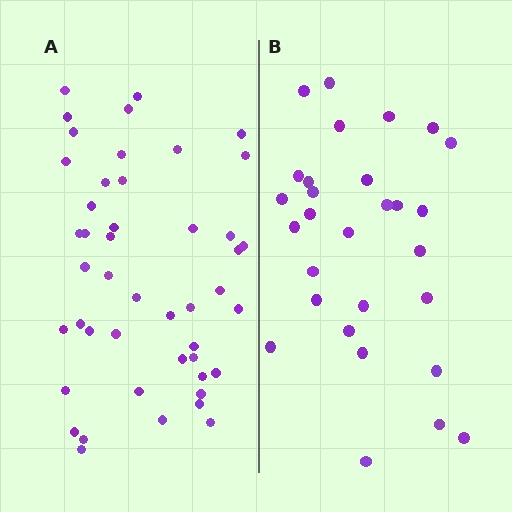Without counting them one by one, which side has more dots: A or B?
Region A (the left region) has more dots.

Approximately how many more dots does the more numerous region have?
Region A has approximately 15 more dots than region B.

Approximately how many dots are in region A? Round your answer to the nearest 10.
About 50 dots. (The exact count is 46, which rounds to 50.)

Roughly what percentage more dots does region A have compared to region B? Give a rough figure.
About 60% more.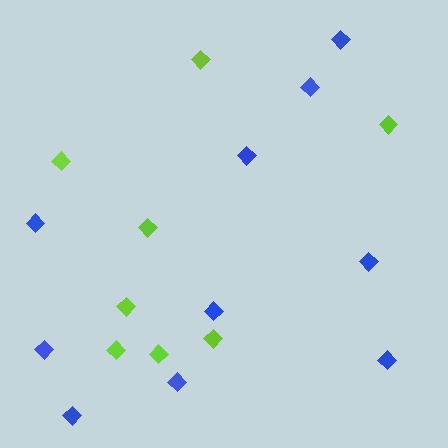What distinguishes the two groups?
There are 2 groups: one group of blue diamonds (10) and one group of lime diamonds (8).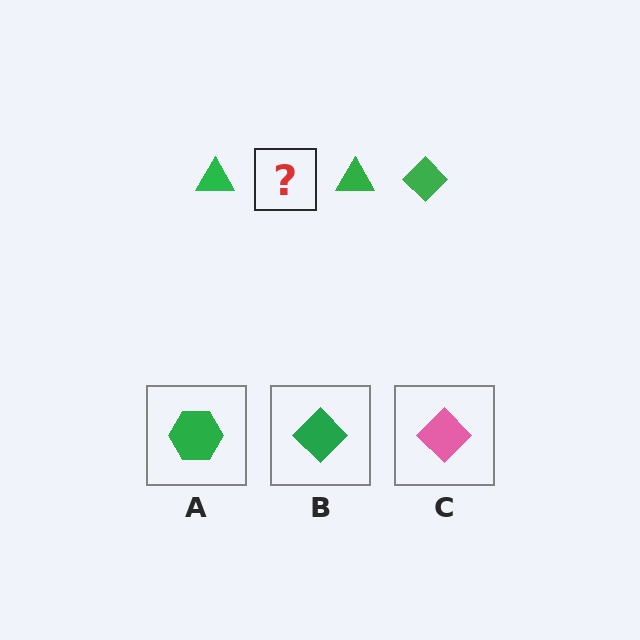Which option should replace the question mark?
Option B.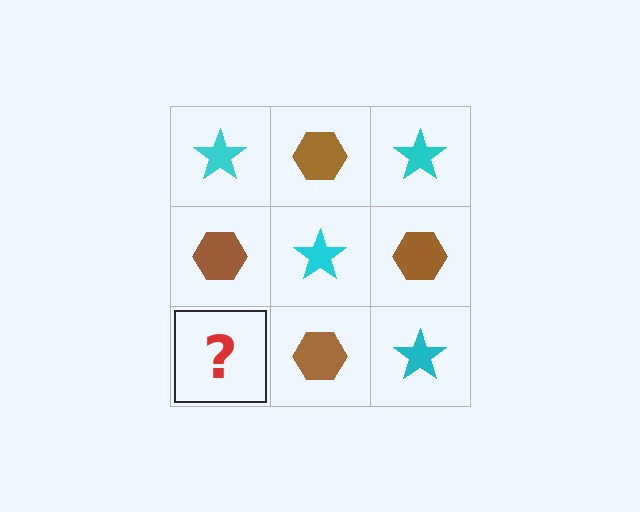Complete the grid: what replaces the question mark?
The question mark should be replaced with a cyan star.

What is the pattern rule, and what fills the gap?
The rule is that it alternates cyan star and brown hexagon in a checkerboard pattern. The gap should be filled with a cyan star.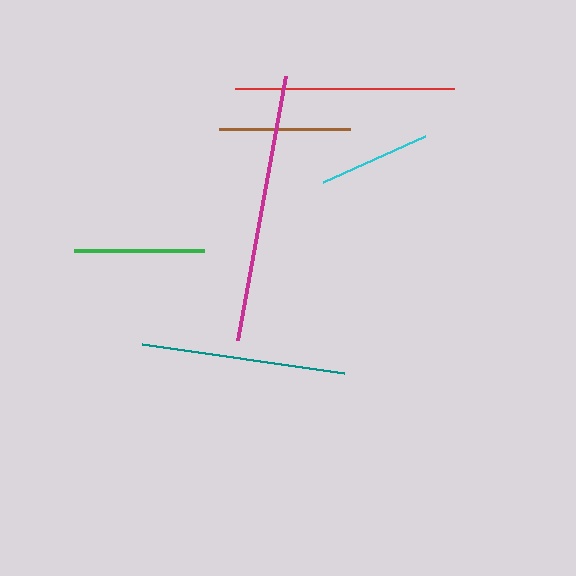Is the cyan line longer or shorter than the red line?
The red line is longer than the cyan line.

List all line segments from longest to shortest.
From longest to shortest: magenta, red, teal, brown, green, cyan.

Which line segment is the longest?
The magenta line is the longest at approximately 269 pixels.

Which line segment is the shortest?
The cyan line is the shortest at approximately 112 pixels.